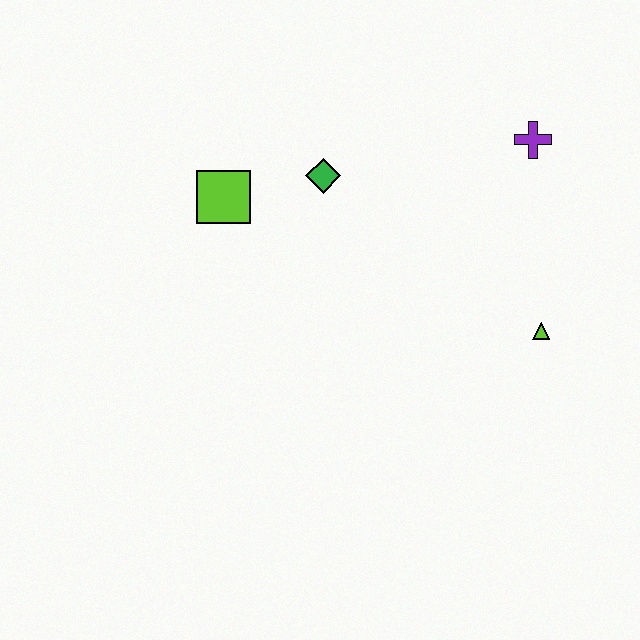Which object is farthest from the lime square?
The lime triangle is farthest from the lime square.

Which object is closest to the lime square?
The green diamond is closest to the lime square.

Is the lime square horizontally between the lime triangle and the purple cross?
No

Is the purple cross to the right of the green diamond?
Yes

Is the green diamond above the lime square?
Yes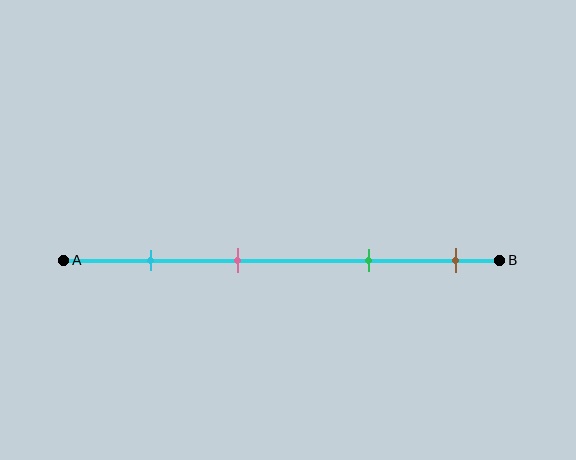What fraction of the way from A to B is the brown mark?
The brown mark is approximately 90% (0.9) of the way from A to B.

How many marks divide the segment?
There are 4 marks dividing the segment.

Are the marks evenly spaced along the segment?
No, the marks are not evenly spaced.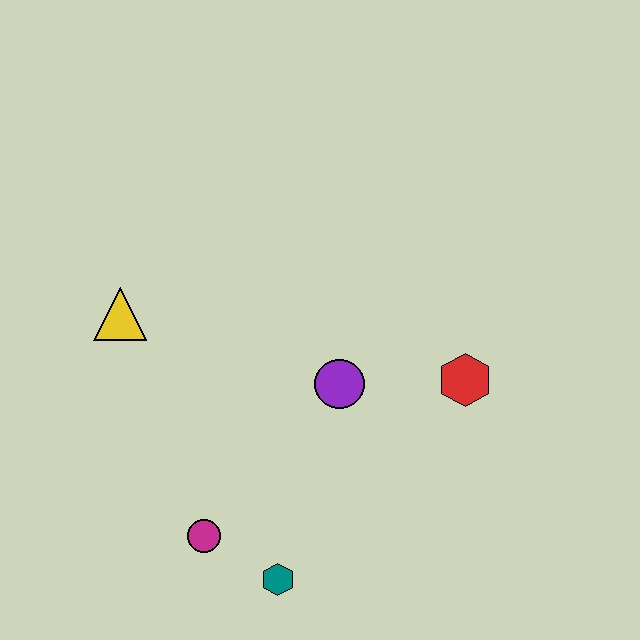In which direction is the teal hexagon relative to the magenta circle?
The teal hexagon is to the right of the magenta circle.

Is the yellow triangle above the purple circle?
Yes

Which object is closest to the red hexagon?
The purple circle is closest to the red hexagon.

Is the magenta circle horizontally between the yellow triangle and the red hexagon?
Yes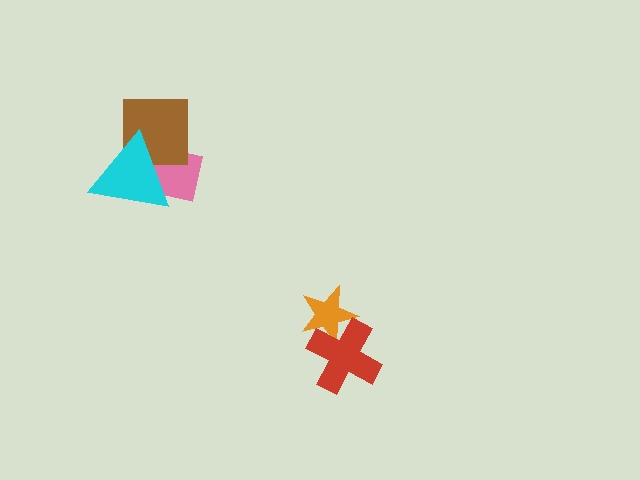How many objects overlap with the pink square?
2 objects overlap with the pink square.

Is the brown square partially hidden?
Yes, it is partially covered by another shape.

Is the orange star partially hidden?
Yes, it is partially covered by another shape.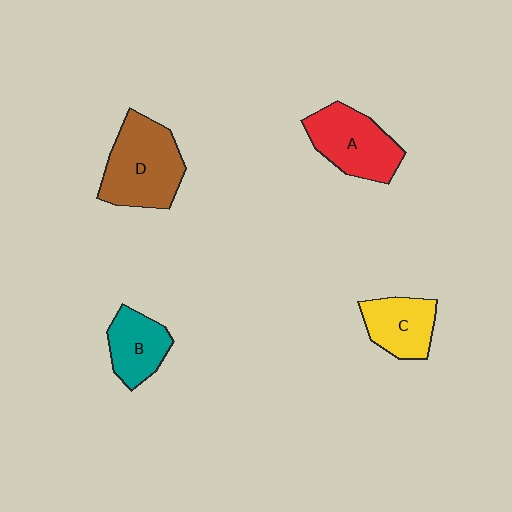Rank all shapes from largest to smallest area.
From largest to smallest: D (brown), A (red), C (yellow), B (teal).